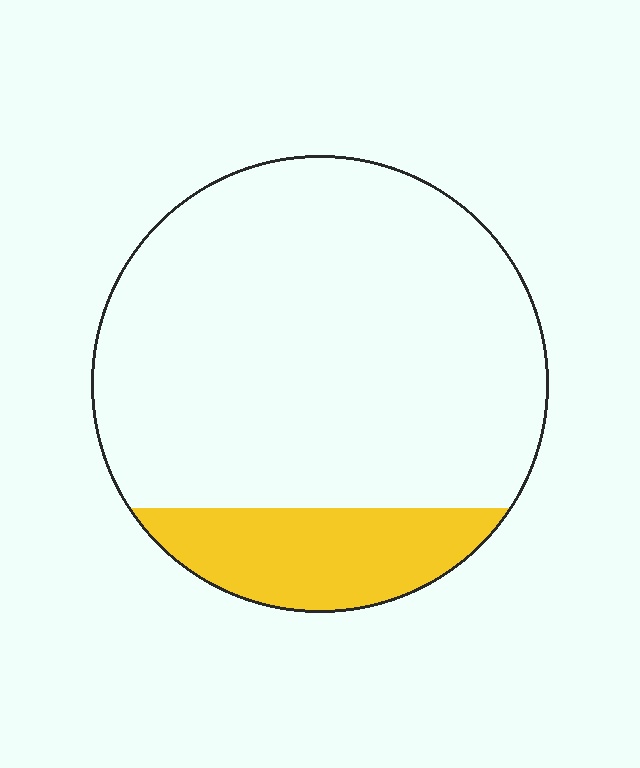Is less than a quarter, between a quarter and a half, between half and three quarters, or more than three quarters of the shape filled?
Less than a quarter.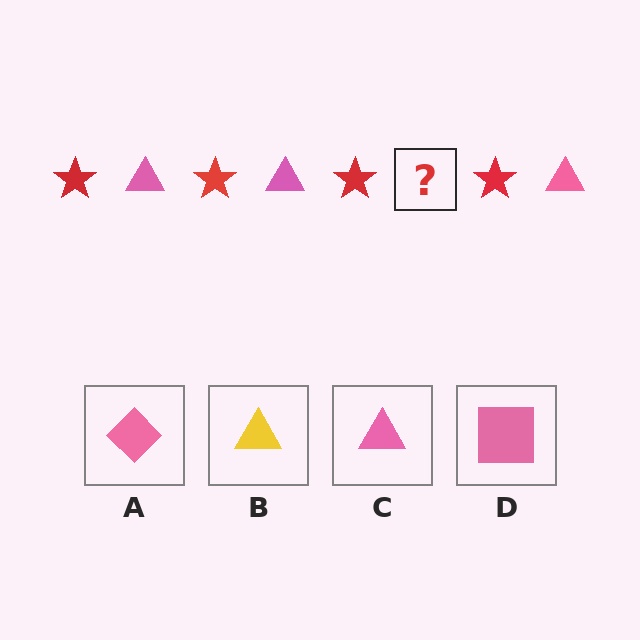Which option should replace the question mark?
Option C.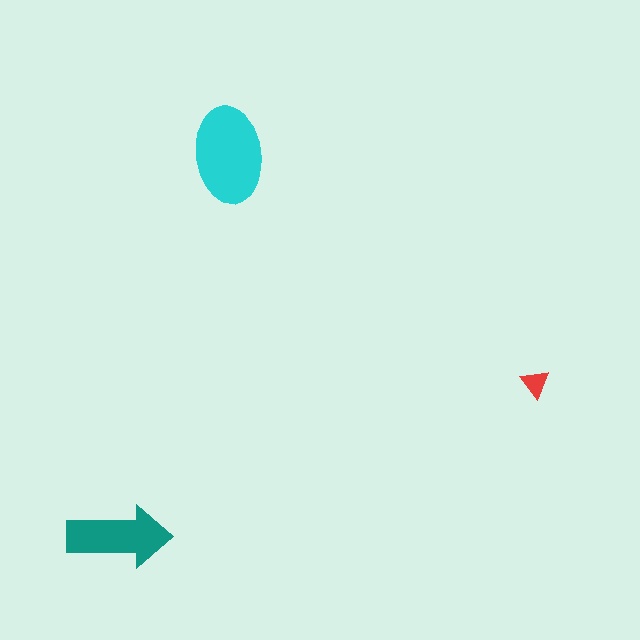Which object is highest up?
The cyan ellipse is topmost.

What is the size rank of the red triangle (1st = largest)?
3rd.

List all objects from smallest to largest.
The red triangle, the teal arrow, the cyan ellipse.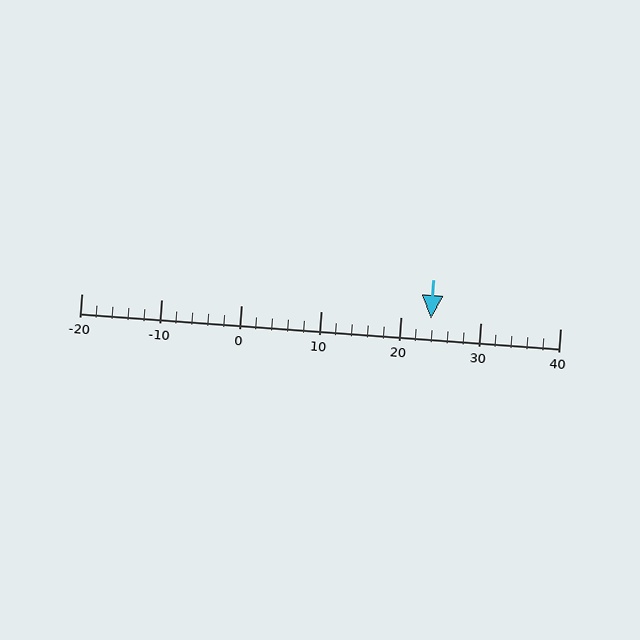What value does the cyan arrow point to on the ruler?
The cyan arrow points to approximately 24.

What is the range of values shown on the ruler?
The ruler shows values from -20 to 40.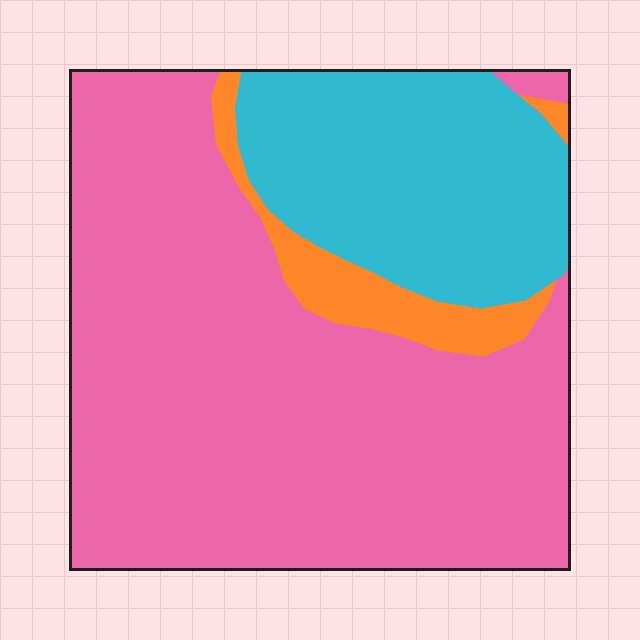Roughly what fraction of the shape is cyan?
Cyan covers 25% of the shape.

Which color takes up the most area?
Pink, at roughly 65%.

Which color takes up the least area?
Orange, at roughly 5%.